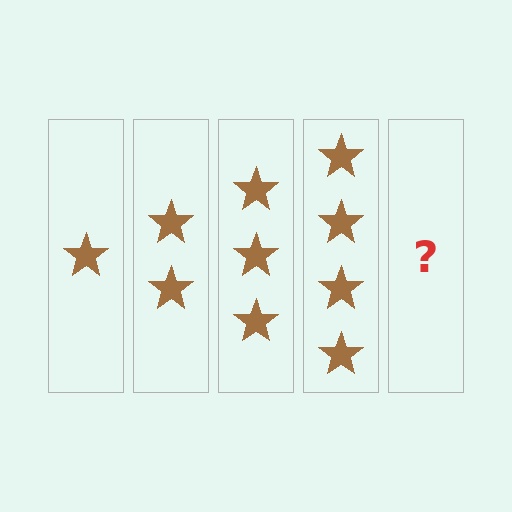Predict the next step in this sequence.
The next step is 5 stars.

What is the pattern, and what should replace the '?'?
The pattern is that each step adds one more star. The '?' should be 5 stars.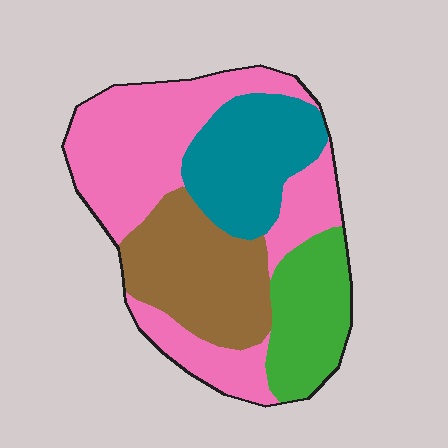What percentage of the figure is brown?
Brown covers roughly 20% of the figure.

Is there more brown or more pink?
Pink.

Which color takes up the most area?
Pink, at roughly 40%.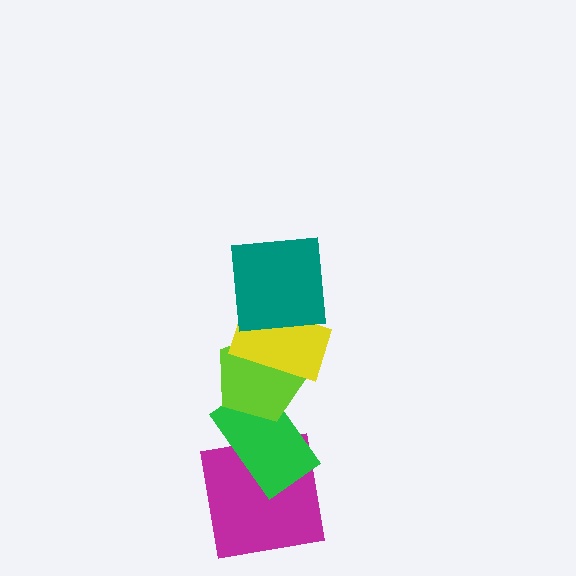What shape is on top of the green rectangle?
The lime pentagon is on top of the green rectangle.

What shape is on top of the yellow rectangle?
The teal square is on top of the yellow rectangle.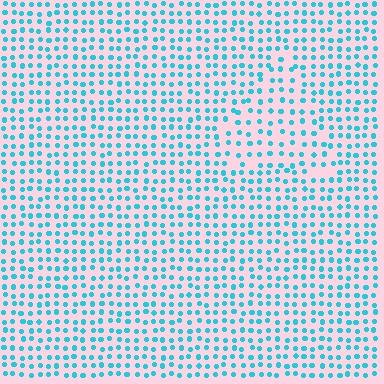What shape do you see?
I see a triangle.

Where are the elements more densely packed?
The elements are more densely packed outside the triangle boundary.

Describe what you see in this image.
The image contains small cyan elements arranged at two different densities. A triangle-shaped region is visible where the elements are less densely packed than the surrounding area.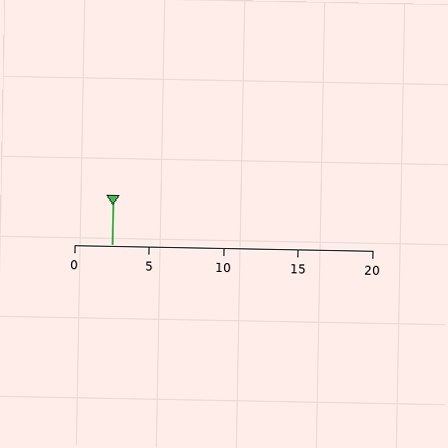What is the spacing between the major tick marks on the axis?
The major ticks are spaced 5 apart.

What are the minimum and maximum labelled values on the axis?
The axis runs from 0 to 20.